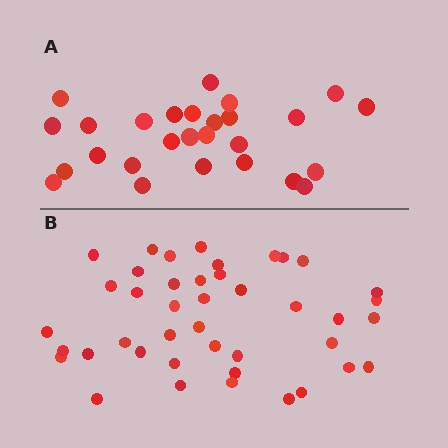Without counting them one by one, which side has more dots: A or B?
Region B (the bottom region) has more dots.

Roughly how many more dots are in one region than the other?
Region B has approximately 15 more dots than region A.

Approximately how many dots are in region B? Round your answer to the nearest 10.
About 40 dots. (The exact count is 42, which rounds to 40.)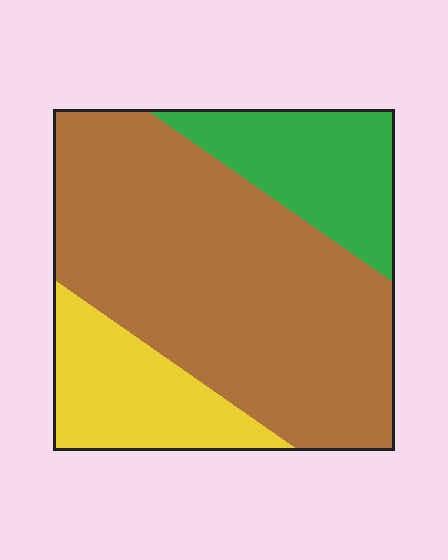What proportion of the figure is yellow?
Yellow covers roughly 20% of the figure.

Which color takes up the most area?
Brown, at roughly 65%.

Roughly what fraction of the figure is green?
Green takes up about one fifth (1/5) of the figure.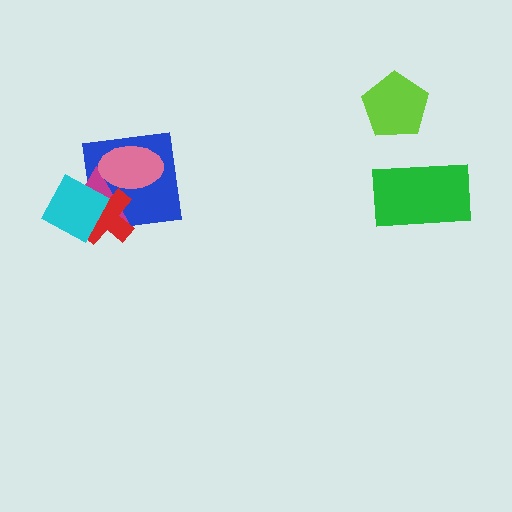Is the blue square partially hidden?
Yes, it is partially covered by another shape.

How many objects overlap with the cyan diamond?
3 objects overlap with the cyan diamond.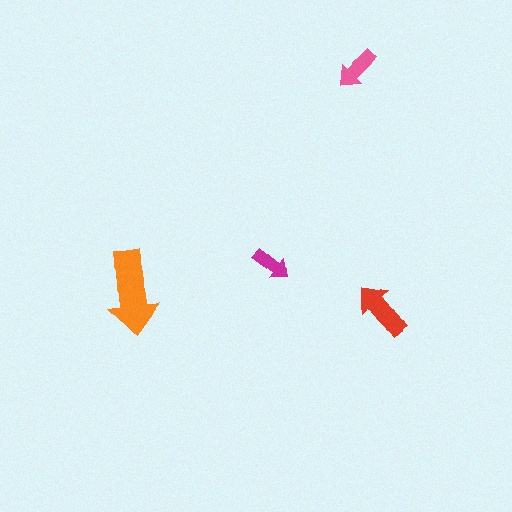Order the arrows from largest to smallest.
the orange one, the red one, the pink one, the magenta one.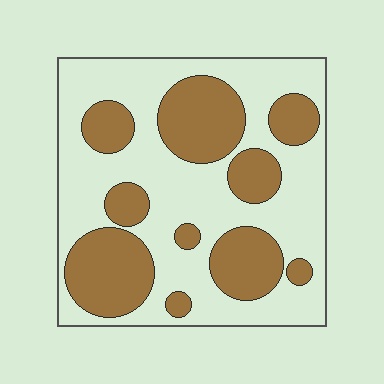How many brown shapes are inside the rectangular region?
10.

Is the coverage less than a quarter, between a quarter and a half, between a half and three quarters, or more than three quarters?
Between a quarter and a half.